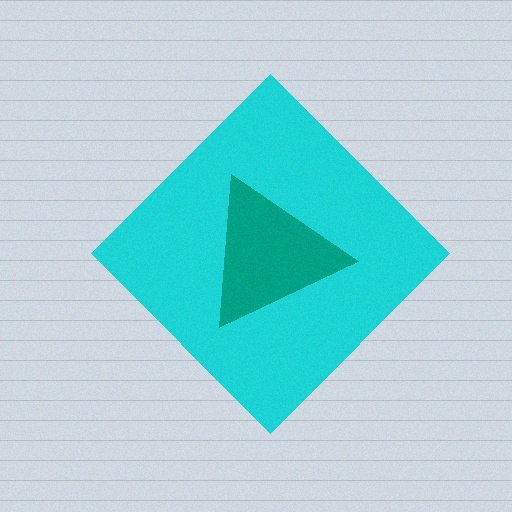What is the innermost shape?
The teal triangle.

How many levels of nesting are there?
2.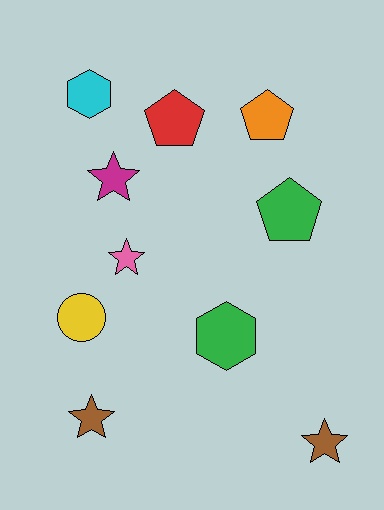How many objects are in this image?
There are 10 objects.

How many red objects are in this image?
There is 1 red object.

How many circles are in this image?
There is 1 circle.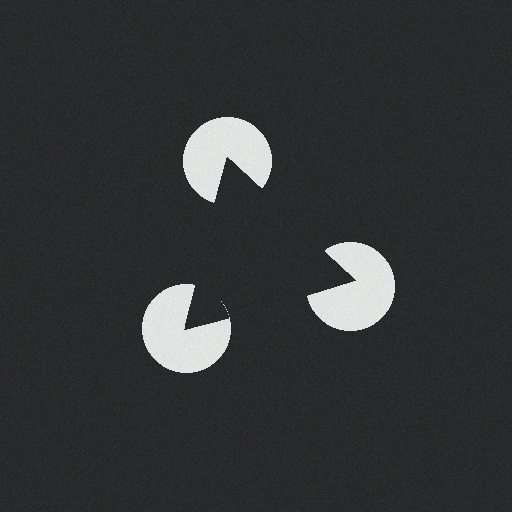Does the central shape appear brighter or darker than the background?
It typically appears slightly darker than the background, even though no actual brightness change is drawn.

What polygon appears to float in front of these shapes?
An illusory triangle — its edges are inferred from the aligned wedge cuts in the pac-man discs, not physically drawn.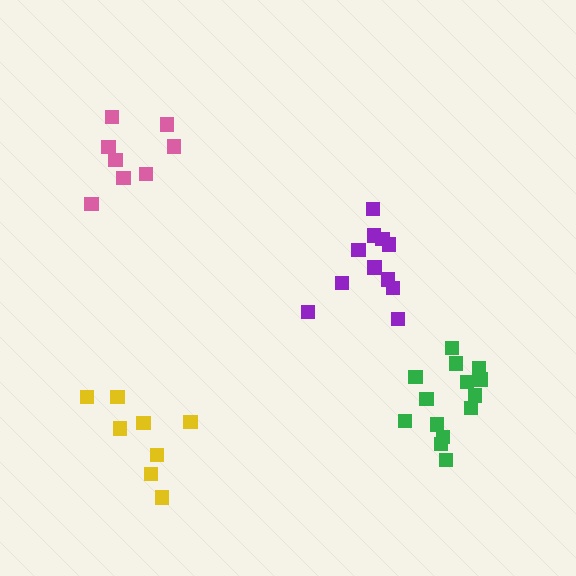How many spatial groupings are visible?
There are 4 spatial groupings.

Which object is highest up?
The pink cluster is topmost.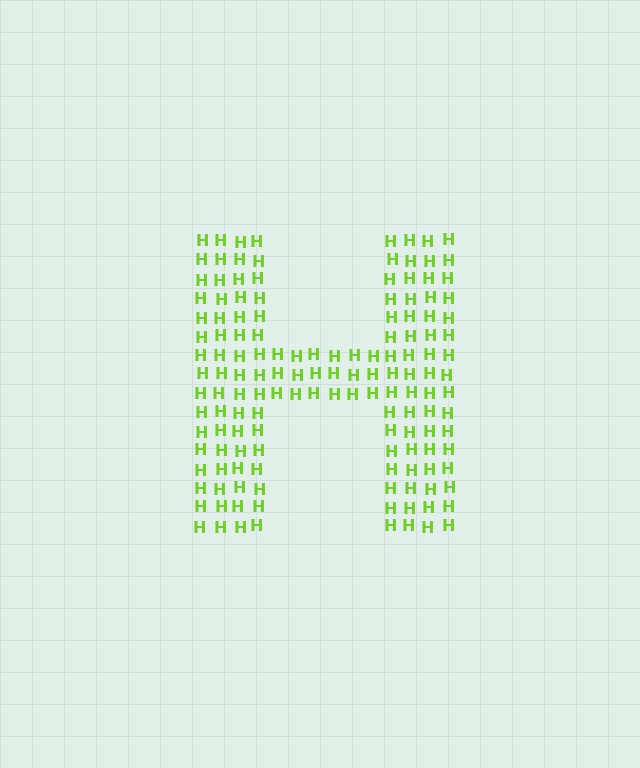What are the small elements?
The small elements are letter H's.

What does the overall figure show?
The overall figure shows the letter H.